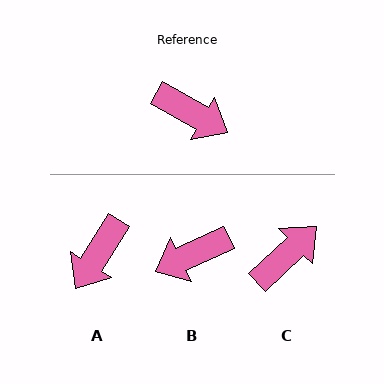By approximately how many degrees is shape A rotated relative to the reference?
Approximately 93 degrees clockwise.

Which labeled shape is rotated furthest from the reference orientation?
B, about 126 degrees away.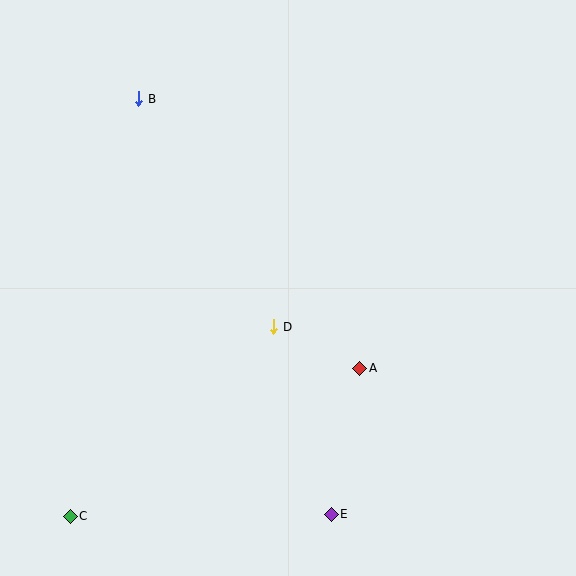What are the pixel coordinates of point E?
Point E is at (331, 514).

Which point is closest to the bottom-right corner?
Point E is closest to the bottom-right corner.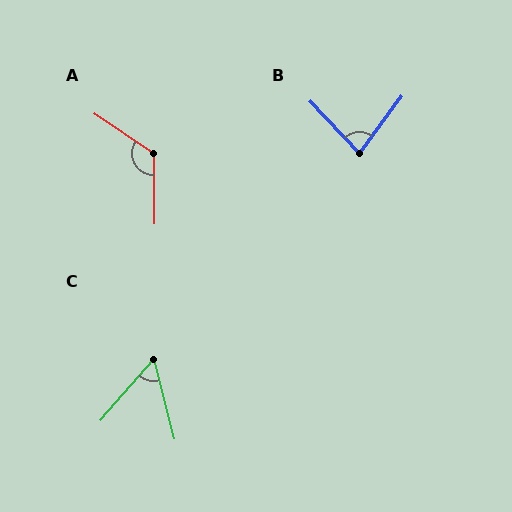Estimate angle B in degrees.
Approximately 80 degrees.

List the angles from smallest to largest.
C (56°), B (80°), A (125°).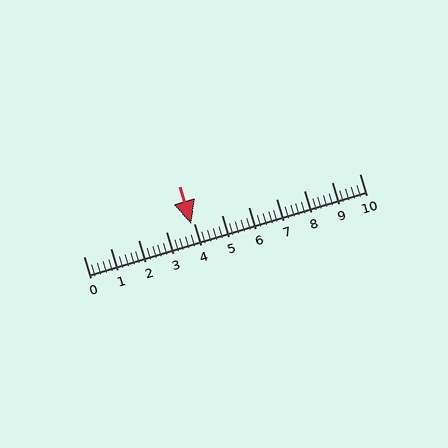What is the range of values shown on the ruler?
The ruler shows values from 0 to 10.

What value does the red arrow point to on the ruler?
The red arrow points to approximately 3.9.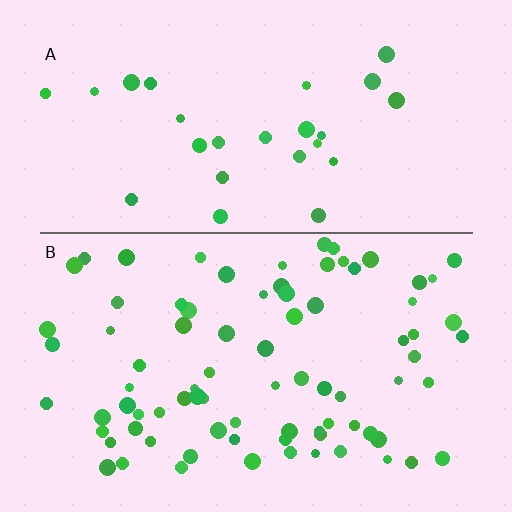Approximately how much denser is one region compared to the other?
Approximately 3.1× — region B over region A.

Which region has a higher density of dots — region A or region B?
B (the bottom).